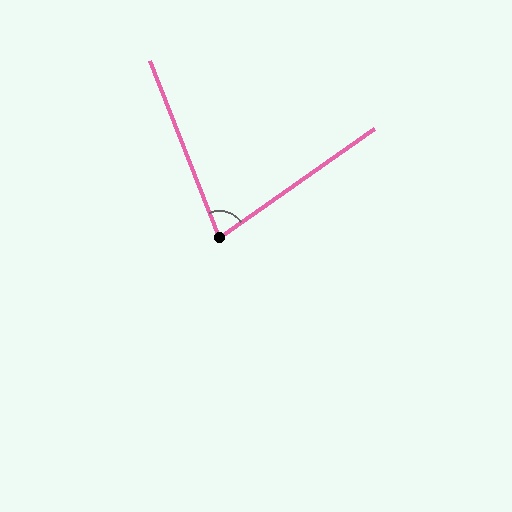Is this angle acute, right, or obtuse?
It is acute.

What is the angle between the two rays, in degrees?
Approximately 76 degrees.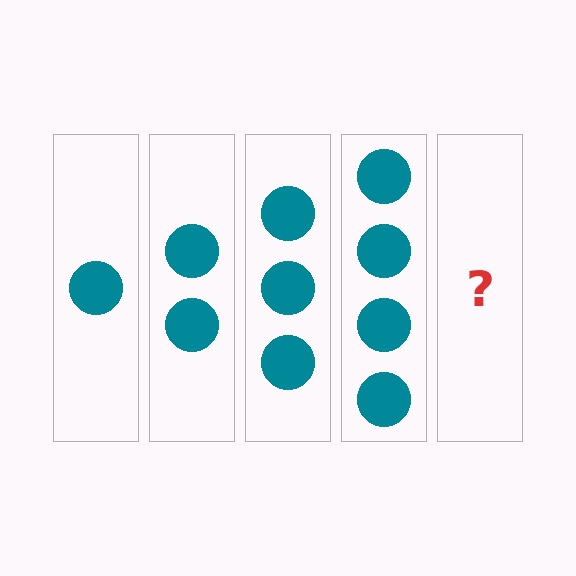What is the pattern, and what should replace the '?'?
The pattern is that each step adds one more circle. The '?' should be 5 circles.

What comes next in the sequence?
The next element should be 5 circles.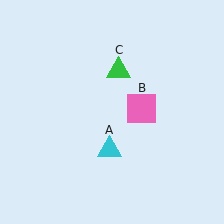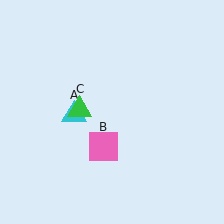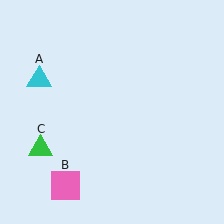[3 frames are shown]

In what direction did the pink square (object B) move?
The pink square (object B) moved down and to the left.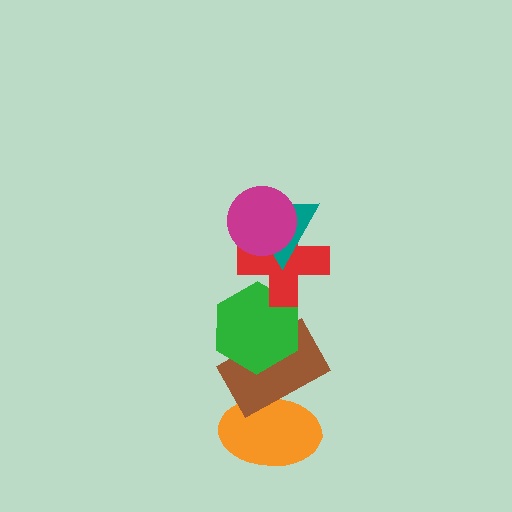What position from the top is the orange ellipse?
The orange ellipse is 6th from the top.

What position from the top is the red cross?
The red cross is 3rd from the top.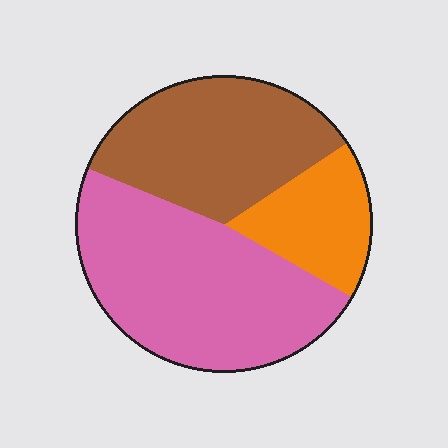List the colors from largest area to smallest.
From largest to smallest: pink, brown, orange.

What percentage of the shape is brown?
Brown covers roughly 35% of the shape.